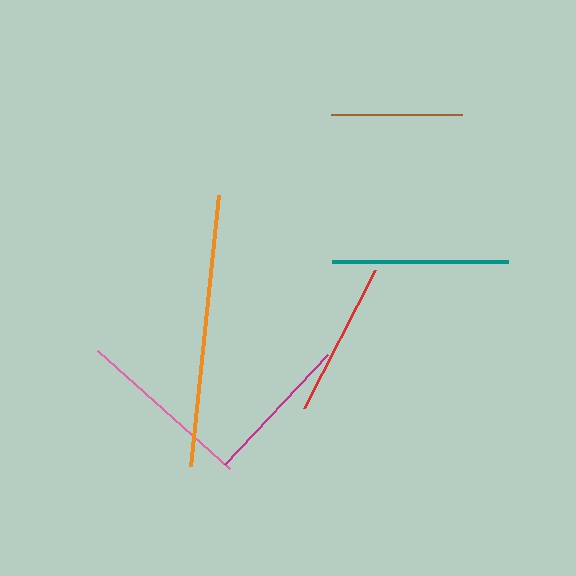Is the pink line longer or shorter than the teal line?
The pink line is longer than the teal line.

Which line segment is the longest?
The orange line is the longest at approximately 272 pixels.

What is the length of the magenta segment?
The magenta segment is approximately 151 pixels long.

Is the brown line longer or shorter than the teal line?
The teal line is longer than the brown line.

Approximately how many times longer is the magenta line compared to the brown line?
The magenta line is approximately 1.2 times the length of the brown line.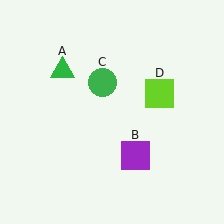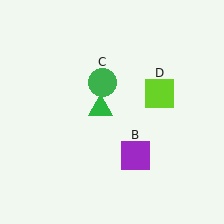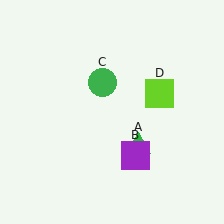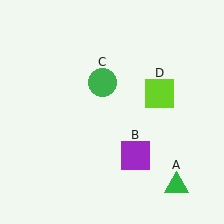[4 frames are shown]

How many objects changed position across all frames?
1 object changed position: green triangle (object A).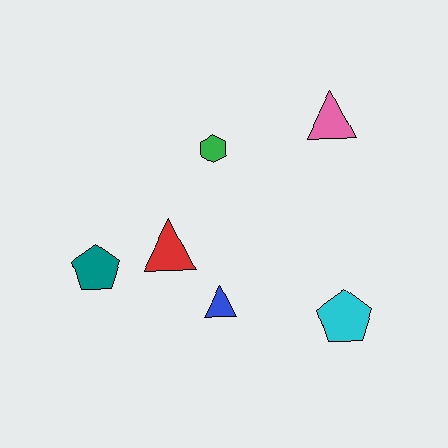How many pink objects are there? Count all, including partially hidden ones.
There is 1 pink object.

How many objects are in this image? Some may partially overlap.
There are 6 objects.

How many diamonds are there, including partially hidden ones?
There are no diamonds.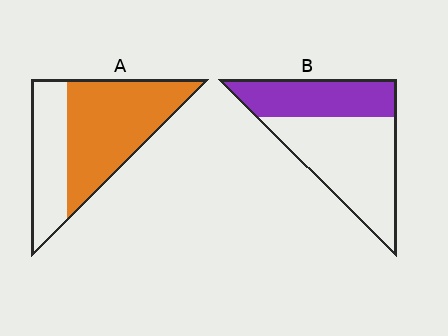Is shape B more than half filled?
No.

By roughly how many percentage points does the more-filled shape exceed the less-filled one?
By roughly 25 percentage points (A over B).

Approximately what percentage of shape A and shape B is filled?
A is approximately 65% and B is approximately 40%.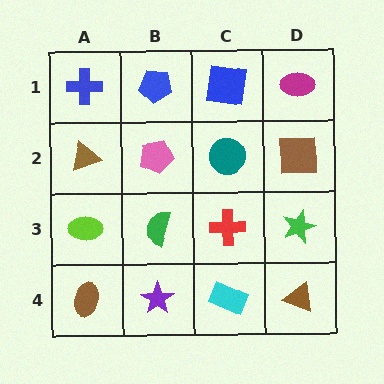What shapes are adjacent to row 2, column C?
A blue square (row 1, column C), a red cross (row 3, column C), a pink pentagon (row 2, column B), a brown square (row 2, column D).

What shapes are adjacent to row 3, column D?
A brown square (row 2, column D), a brown triangle (row 4, column D), a red cross (row 3, column C).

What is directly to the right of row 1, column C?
A magenta ellipse.